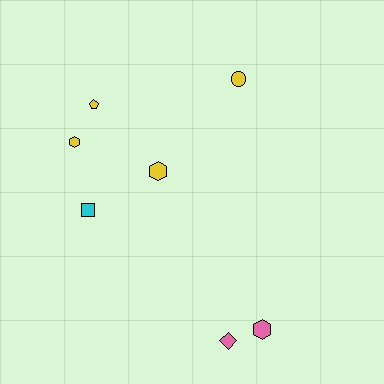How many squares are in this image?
There is 1 square.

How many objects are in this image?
There are 7 objects.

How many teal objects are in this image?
There are no teal objects.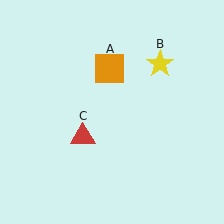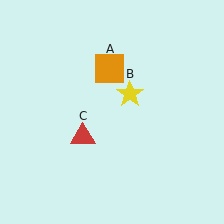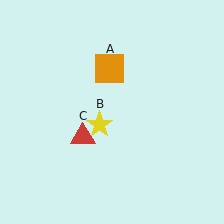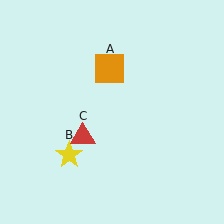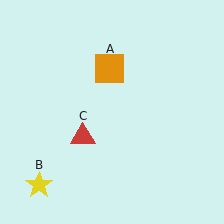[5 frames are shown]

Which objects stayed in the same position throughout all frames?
Orange square (object A) and red triangle (object C) remained stationary.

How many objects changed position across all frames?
1 object changed position: yellow star (object B).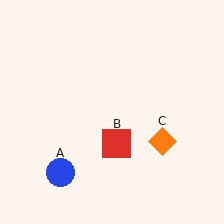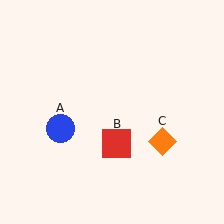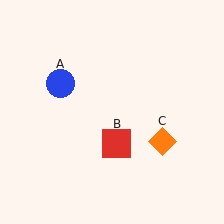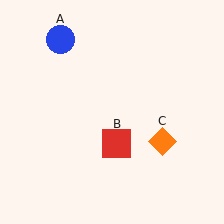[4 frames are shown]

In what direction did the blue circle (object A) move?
The blue circle (object A) moved up.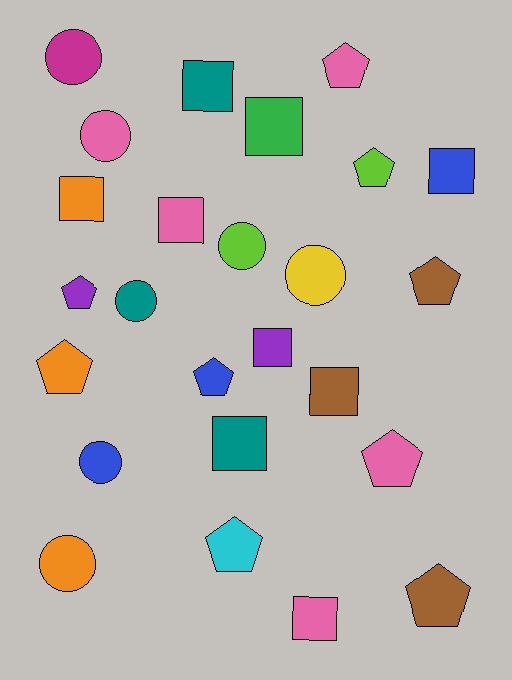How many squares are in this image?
There are 9 squares.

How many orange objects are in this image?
There are 3 orange objects.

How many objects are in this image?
There are 25 objects.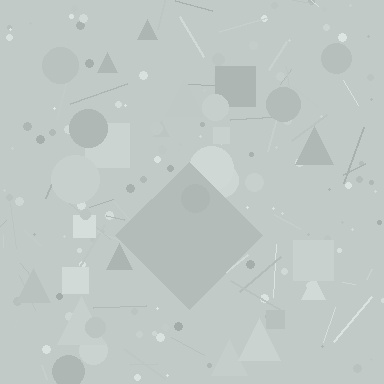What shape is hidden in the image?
A diamond is hidden in the image.